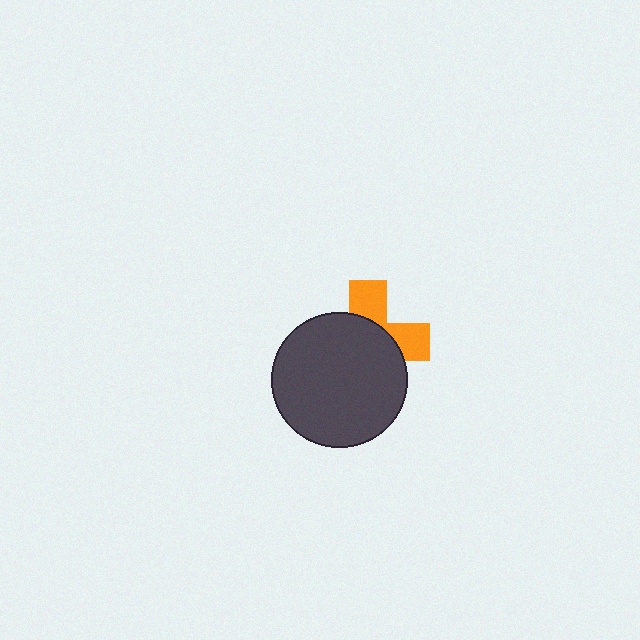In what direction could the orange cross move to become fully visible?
The orange cross could move toward the upper-right. That would shift it out from behind the dark gray circle entirely.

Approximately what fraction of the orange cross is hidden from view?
Roughly 65% of the orange cross is hidden behind the dark gray circle.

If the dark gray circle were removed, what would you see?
You would see the complete orange cross.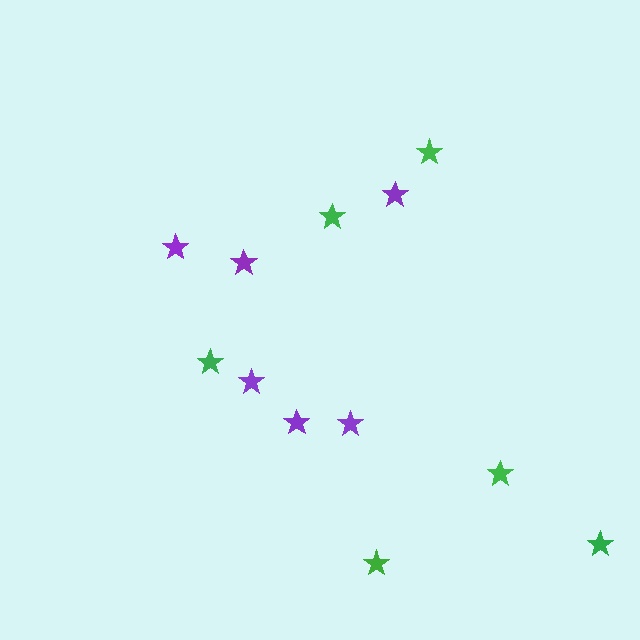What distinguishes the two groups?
There are 2 groups: one group of green stars (6) and one group of purple stars (6).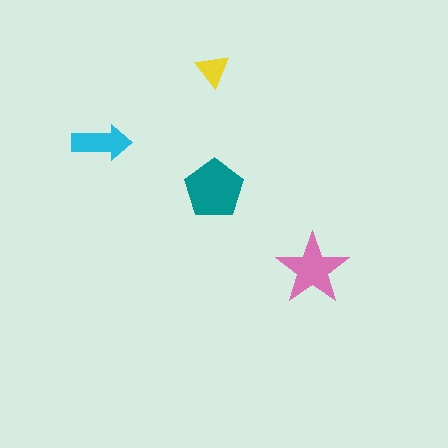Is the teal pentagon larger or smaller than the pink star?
Larger.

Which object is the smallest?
The yellow triangle.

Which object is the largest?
The teal pentagon.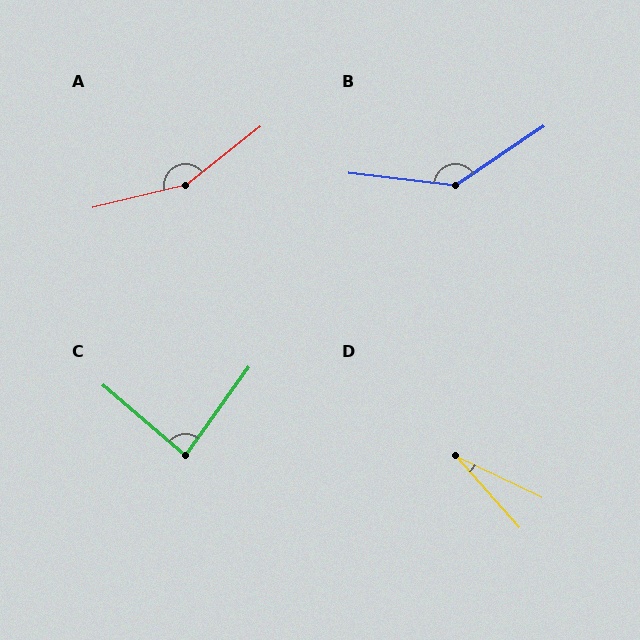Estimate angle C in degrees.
Approximately 85 degrees.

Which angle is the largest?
A, at approximately 156 degrees.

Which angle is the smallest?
D, at approximately 23 degrees.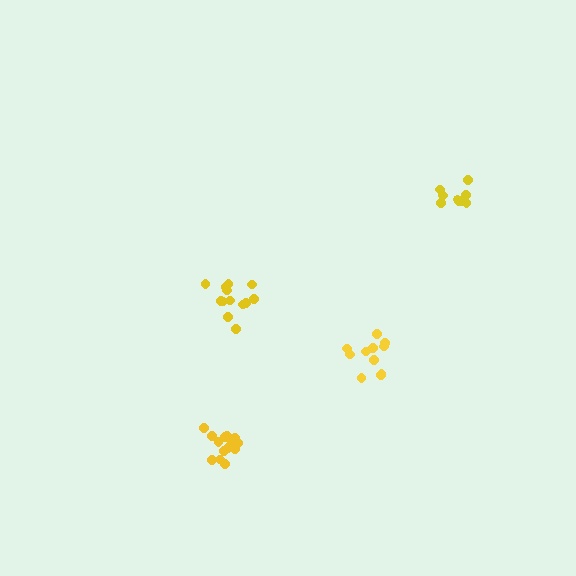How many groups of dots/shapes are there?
There are 4 groups.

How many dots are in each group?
Group 1: 11 dots, Group 2: 9 dots, Group 3: 14 dots, Group 4: 14 dots (48 total).